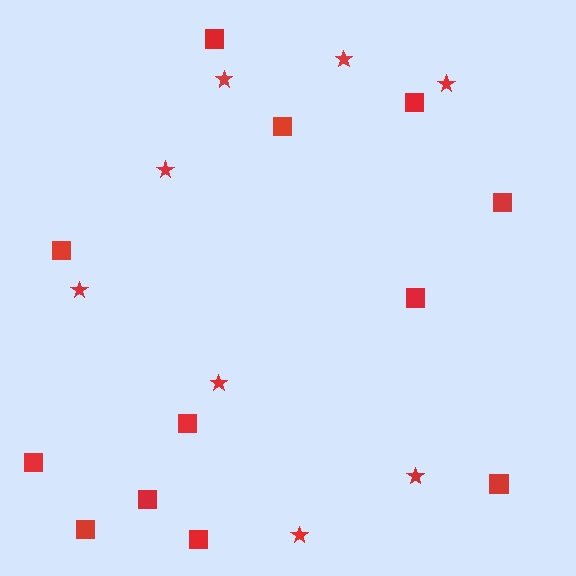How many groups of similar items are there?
There are 2 groups: one group of squares (12) and one group of stars (8).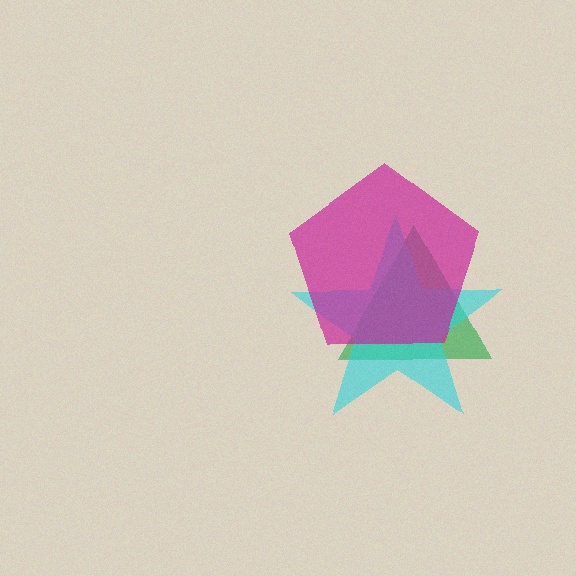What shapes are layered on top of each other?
The layered shapes are: a green triangle, a cyan star, a magenta pentagon.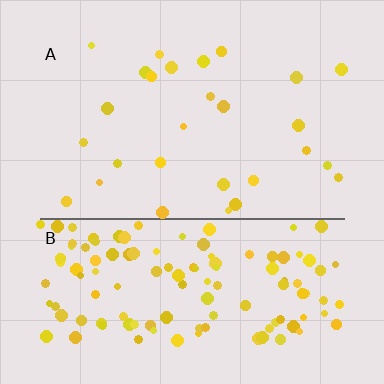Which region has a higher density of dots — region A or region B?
B (the bottom).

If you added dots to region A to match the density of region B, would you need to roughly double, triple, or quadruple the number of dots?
Approximately quadruple.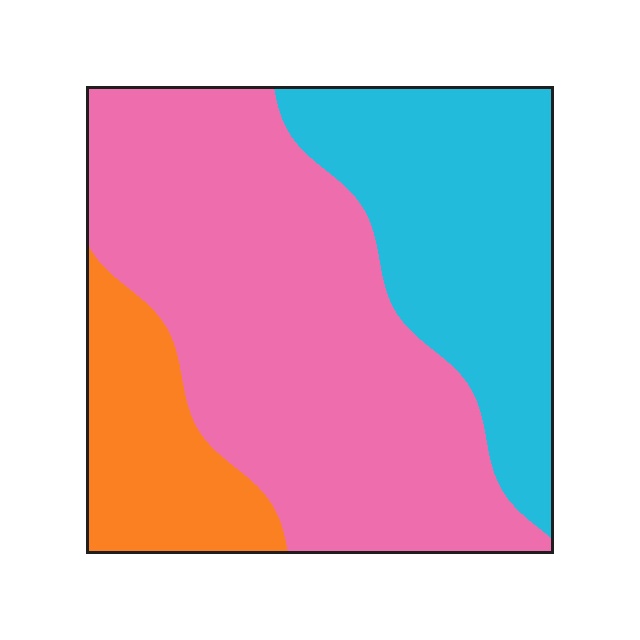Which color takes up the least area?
Orange, at roughly 15%.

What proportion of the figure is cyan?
Cyan covers 30% of the figure.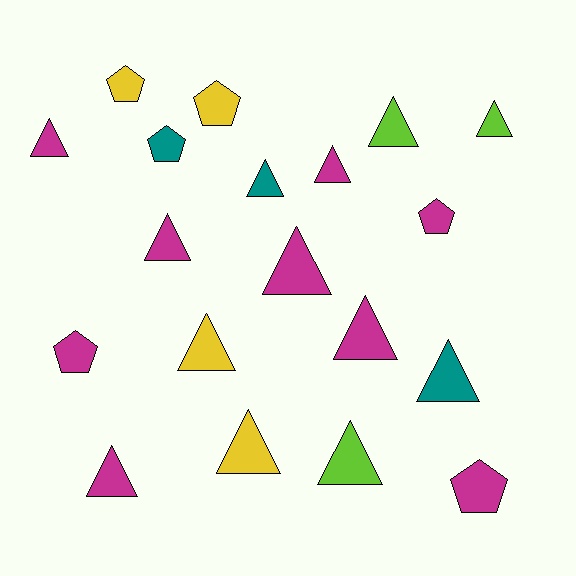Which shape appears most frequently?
Triangle, with 13 objects.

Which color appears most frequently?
Magenta, with 9 objects.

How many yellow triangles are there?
There are 2 yellow triangles.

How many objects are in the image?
There are 19 objects.